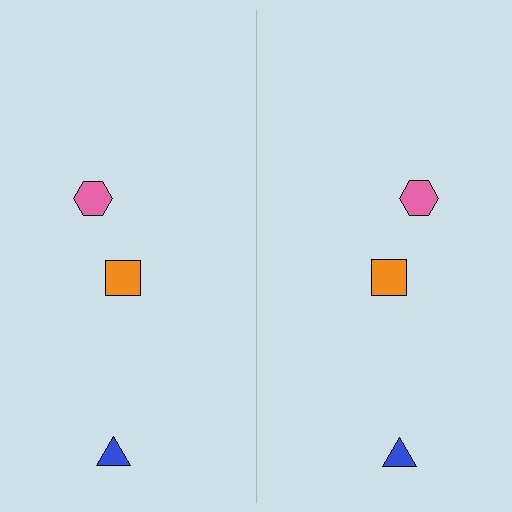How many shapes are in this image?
There are 6 shapes in this image.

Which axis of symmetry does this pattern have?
The pattern has a vertical axis of symmetry running through the center of the image.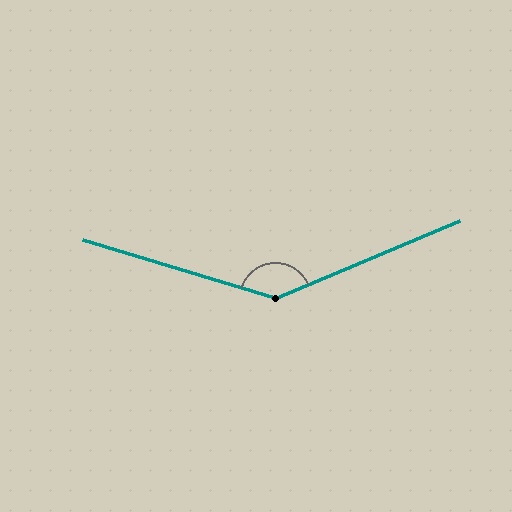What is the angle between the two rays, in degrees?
Approximately 140 degrees.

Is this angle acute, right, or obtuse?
It is obtuse.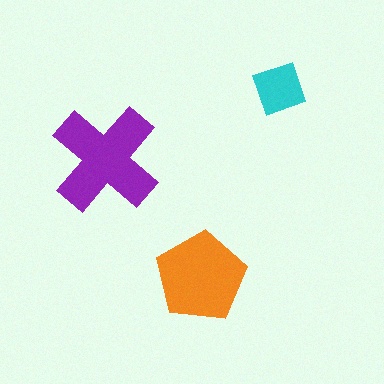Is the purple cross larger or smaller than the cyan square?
Larger.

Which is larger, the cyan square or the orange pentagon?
The orange pentagon.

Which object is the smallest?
The cyan square.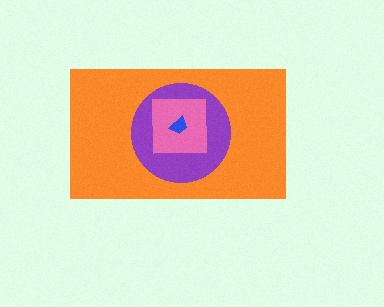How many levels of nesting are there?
4.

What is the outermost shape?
The orange rectangle.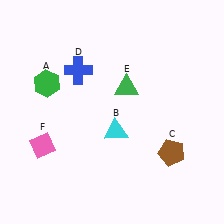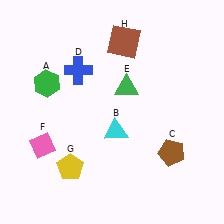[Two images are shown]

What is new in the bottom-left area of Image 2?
A yellow pentagon (G) was added in the bottom-left area of Image 2.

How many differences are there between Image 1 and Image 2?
There are 2 differences between the two images.